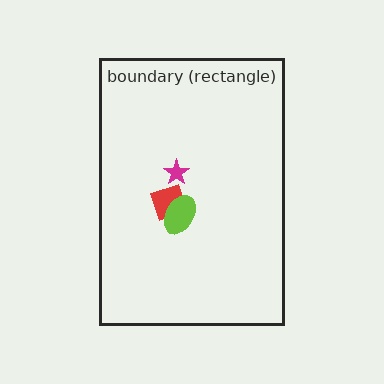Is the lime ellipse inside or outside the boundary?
Inside.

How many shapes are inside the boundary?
3 inside, 0 outside.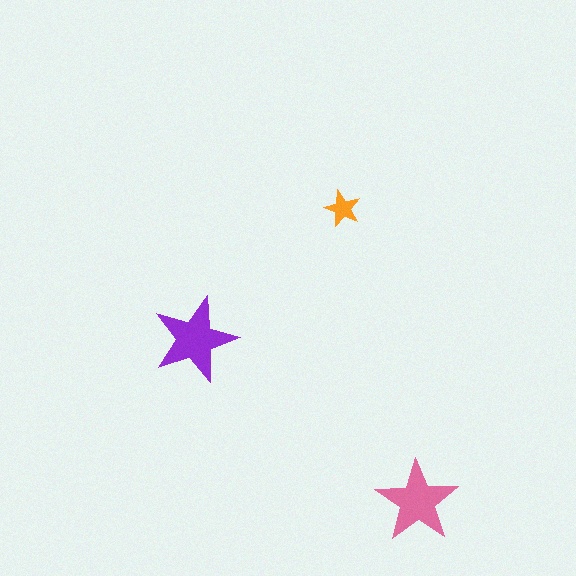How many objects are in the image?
There are 3 objects in the image.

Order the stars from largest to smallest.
the purple one, the pink one, the orange one.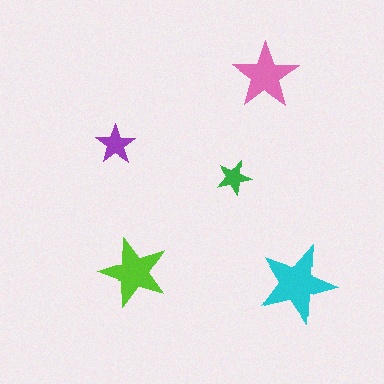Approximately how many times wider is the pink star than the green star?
About 2 times wider.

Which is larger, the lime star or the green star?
The lime one.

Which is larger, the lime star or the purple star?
The lime one.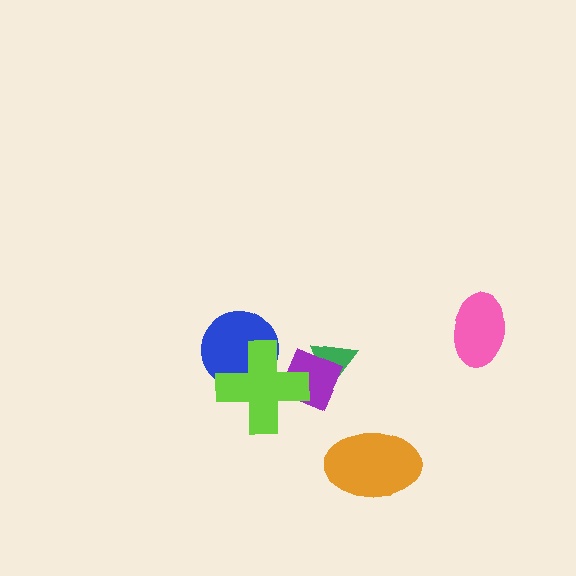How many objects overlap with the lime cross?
2 objects overlap with the lime cross.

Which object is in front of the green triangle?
The purple diamond is in front of the green triangle.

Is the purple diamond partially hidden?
Yes, it is partially covered by another shape.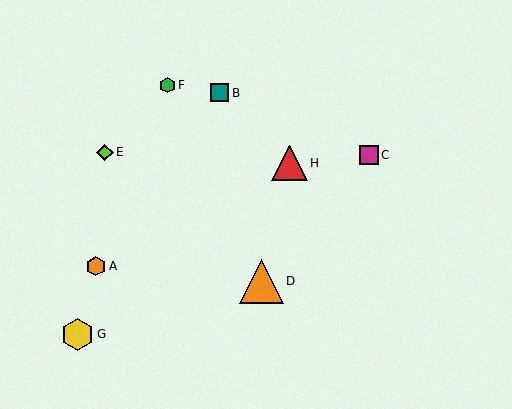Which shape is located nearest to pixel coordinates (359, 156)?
The magenta square (labeled C) at (369, 155) is nearest to that location.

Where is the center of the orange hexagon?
The center of the orange hexagon is at (96, 266).